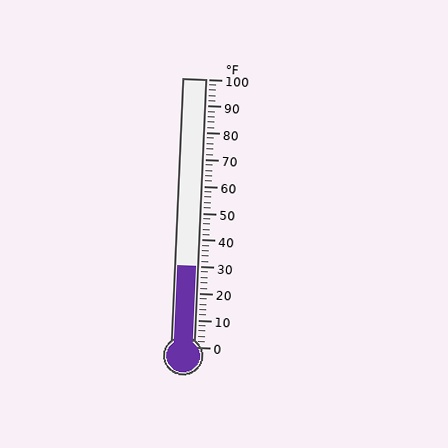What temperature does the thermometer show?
The thermometer shows approximately 30°F.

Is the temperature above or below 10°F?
The temperature is above 10°F.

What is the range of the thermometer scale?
The thermometer scale ranges from 0°F to 100°F.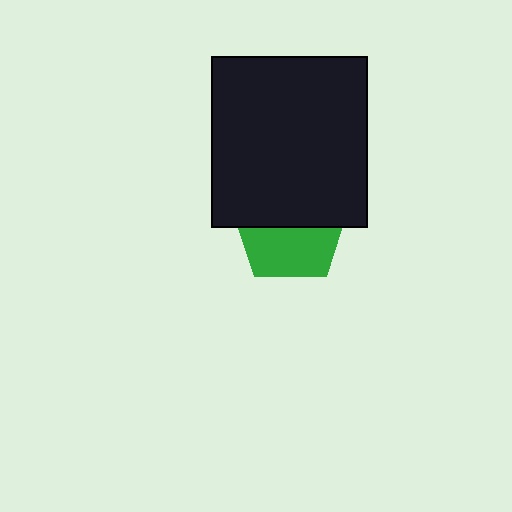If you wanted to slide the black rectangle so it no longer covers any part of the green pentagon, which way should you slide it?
Slide it up — that is the most direct way to separate the two shapes.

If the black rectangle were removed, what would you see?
You would see the complete green pentagon.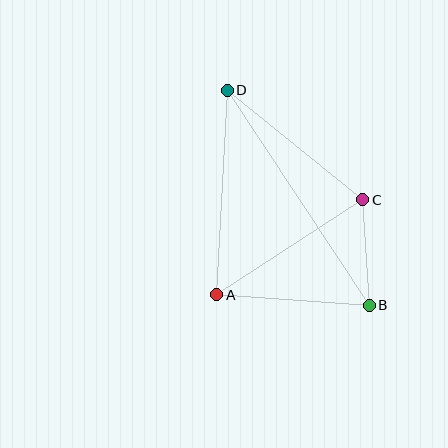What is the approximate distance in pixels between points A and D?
The distance between A and D is approximately 205 pixels.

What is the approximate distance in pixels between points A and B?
The distance between A and B is approximately 153 pixels.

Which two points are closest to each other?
Points B and C are closest to each other.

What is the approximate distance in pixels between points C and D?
The distance between C and D is approximately 174 pixels.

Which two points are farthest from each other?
Points B and D are farthest from each other.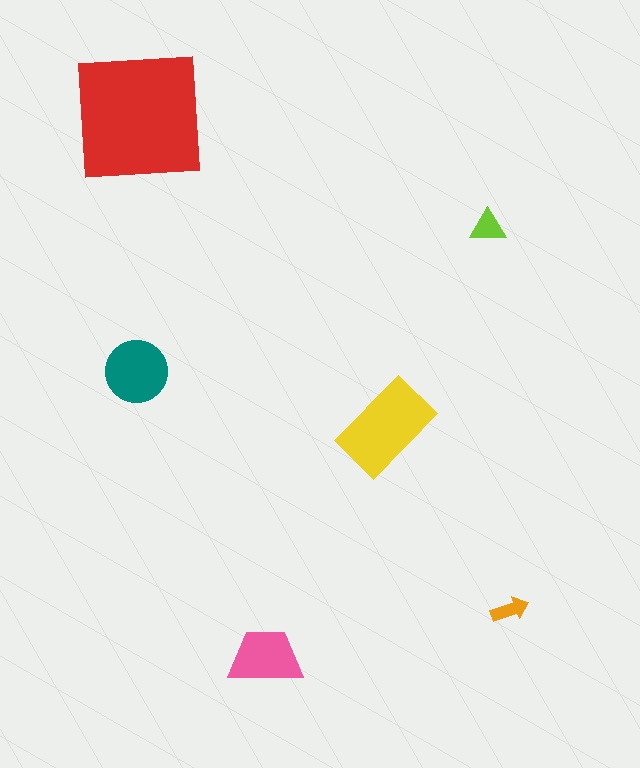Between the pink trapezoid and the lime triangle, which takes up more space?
The pink trapezoid.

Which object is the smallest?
The orange arrow.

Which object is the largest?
The red square.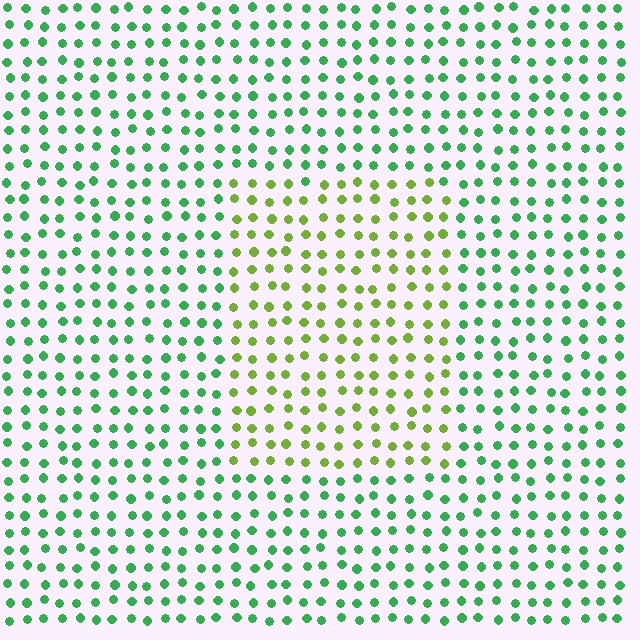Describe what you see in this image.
The image is filled with small green elements in a uniform arrangement. A rectangle-shaped region is visible where the elements are tinted to a slightly different hue, forming a subtle color boundary.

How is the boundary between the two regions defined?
The boundary is defined purely by a slight shift in hue (about 45 degrees). Spacing, size, and orientation are identical on both sides.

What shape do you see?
I see a rectangle.